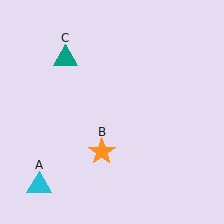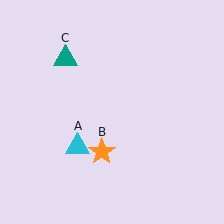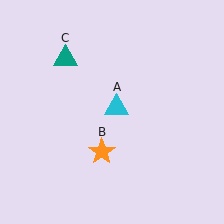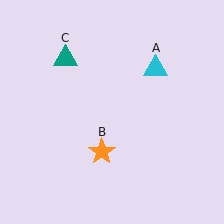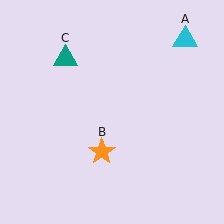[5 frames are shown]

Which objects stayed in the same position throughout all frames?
Orange star (object B) and teal triangle (object C) remained stationary.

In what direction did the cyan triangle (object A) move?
The cyan triangle (object A) moved up and to the right.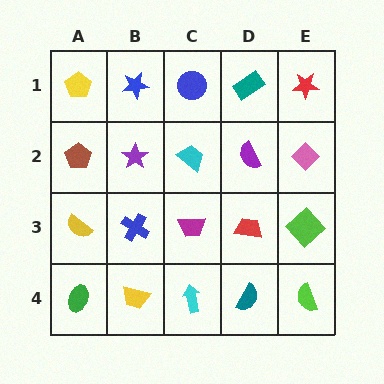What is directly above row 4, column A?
A yellow semicircle.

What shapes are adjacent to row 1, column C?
A cyan trapezoid (row 2, column C), a blue star (row 1, column B), a teal rectangle (row 1, column D).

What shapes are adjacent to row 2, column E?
A red star (row 1, column E), a lime diamond (row 3, column E), a purple semicircle (row 2, column D).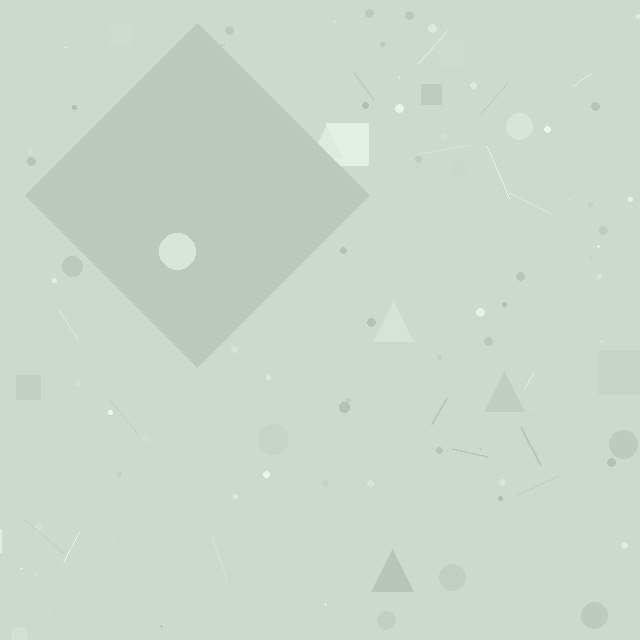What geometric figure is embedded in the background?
A diamond is embedded in the background.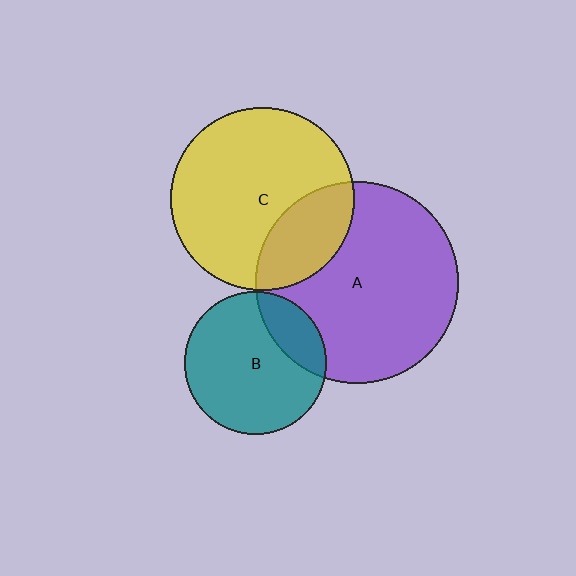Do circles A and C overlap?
Yes.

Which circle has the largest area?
Circle A (purple).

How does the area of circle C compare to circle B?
Approximately 1.6 times.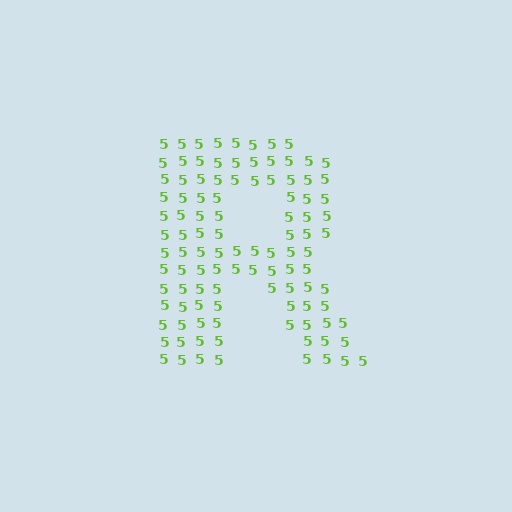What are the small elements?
The small elements are digit 5's.